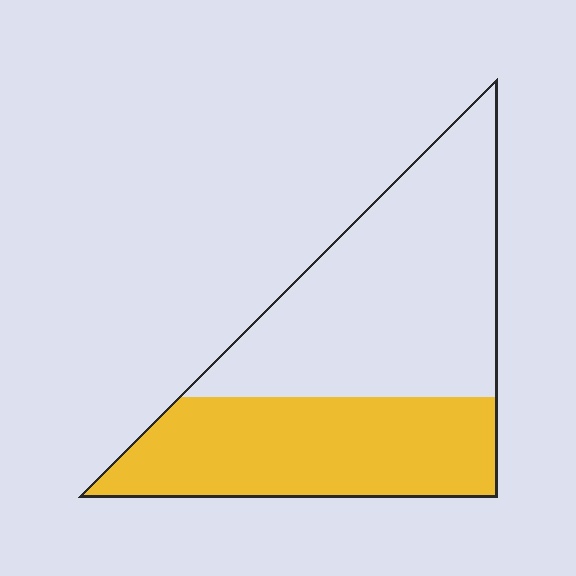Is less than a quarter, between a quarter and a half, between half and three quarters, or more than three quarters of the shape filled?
Between a quarter and a half.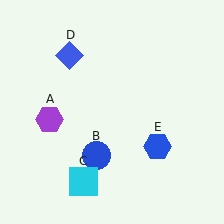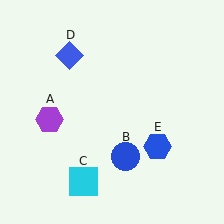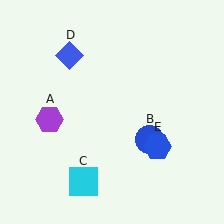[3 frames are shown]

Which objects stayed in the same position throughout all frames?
Purple hexagon (object A) and cyan square (object C) and blue diamond (object D) and blue hexagon (object E) remained stationary.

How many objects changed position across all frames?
1 object changed position: blue circle (object B).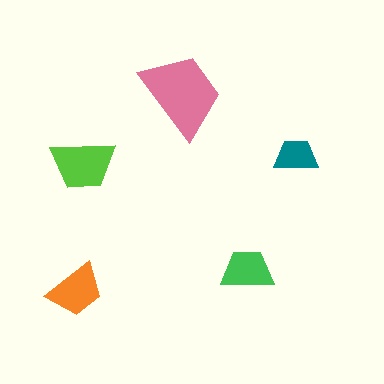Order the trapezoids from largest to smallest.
the pink one, the lime one, the orange one, the green one, the teal one.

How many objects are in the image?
There are 5 objects in the image.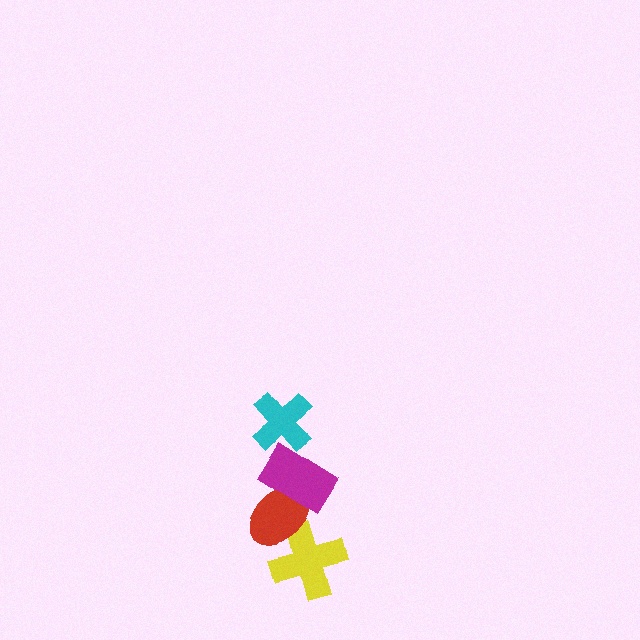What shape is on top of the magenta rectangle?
The cyan cross is on top of the magenta rectangle.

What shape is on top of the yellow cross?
The red ellipse is on top of the yellow cross.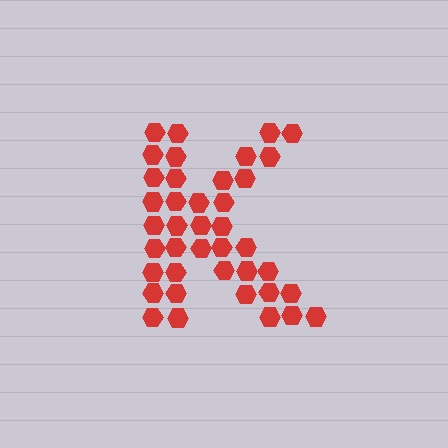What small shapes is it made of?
It is made of small hexagons.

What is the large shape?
The large shape is the letter K.